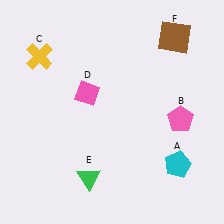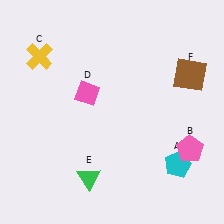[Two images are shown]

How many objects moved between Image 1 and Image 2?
2 objects moved between the two images.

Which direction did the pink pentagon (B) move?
The pink pentagon (B) moved down.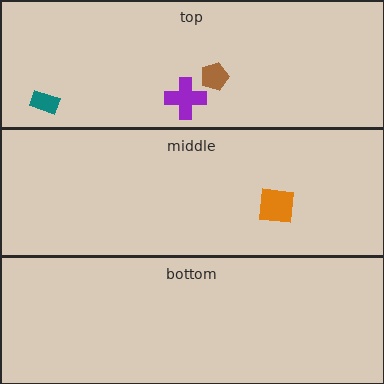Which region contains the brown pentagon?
The top region.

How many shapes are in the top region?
3.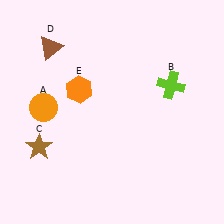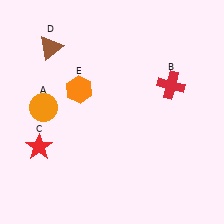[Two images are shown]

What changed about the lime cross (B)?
In Image 1, B is lime. In Image 2, it changed to red.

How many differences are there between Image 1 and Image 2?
There are 2 differences between the two images.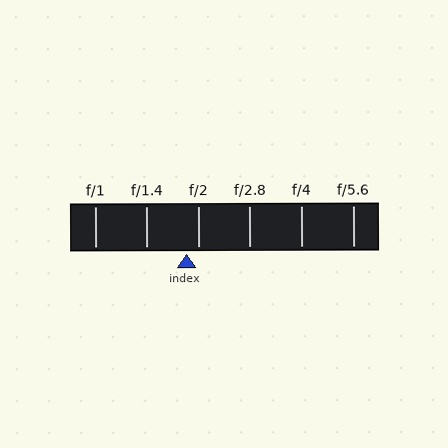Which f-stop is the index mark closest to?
The index mark is closest to f/2.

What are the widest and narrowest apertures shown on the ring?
The widest aperture shown is f/1 and the narrowest is f/5.6.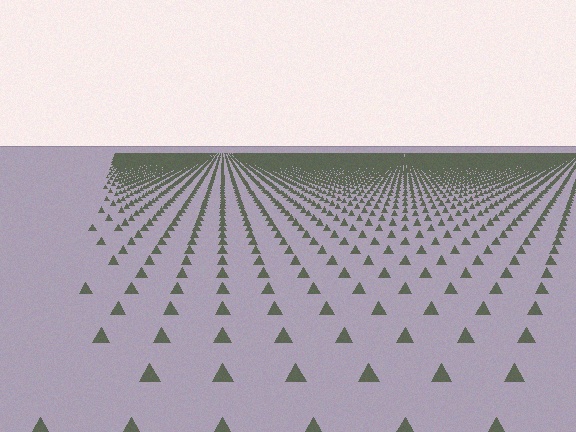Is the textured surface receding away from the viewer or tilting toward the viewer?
The surface is receding away from the viewer. Texture elements get smaller and denser toward the top.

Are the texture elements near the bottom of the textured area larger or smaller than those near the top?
Larger. Near the bottom, elements are closer to the viewer and appear at a bigger on-screen size.